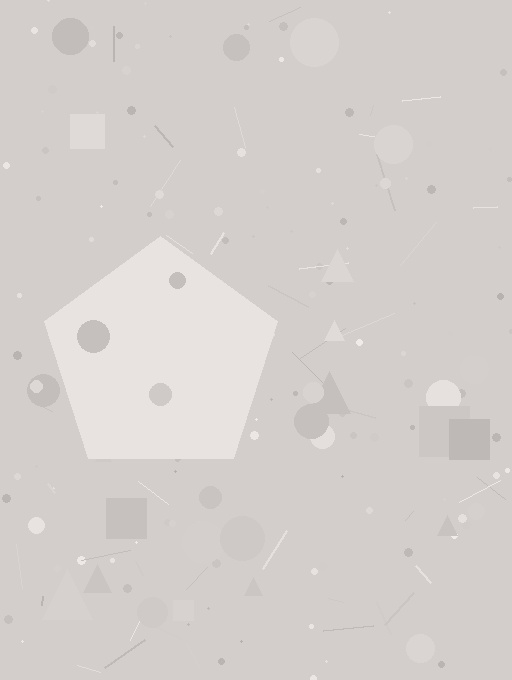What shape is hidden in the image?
A pentagon is hidden in the image.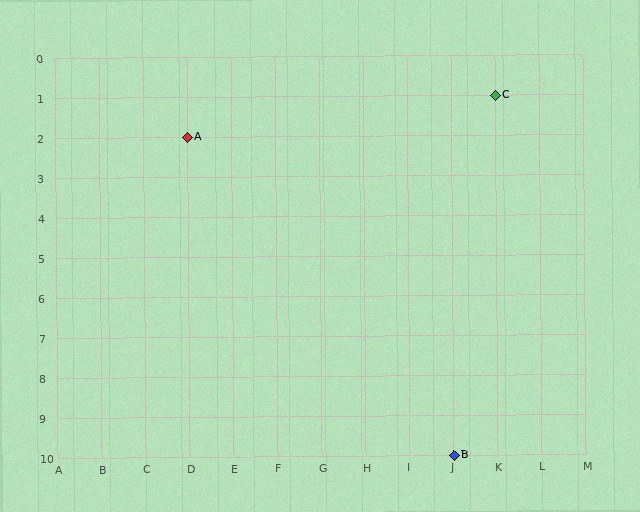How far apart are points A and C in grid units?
Points A and C are 7 columns and 1 row apart (about 7.1 grid units diagonally).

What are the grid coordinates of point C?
Point C is at grid coordinates (K, 1).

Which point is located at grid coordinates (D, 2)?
Point A is at (D, 2).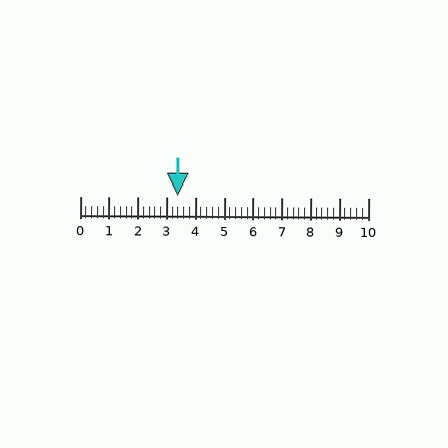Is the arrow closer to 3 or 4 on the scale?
The arrow is closer to 3.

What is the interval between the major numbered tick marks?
The major tick marks are spaced 1 units apart.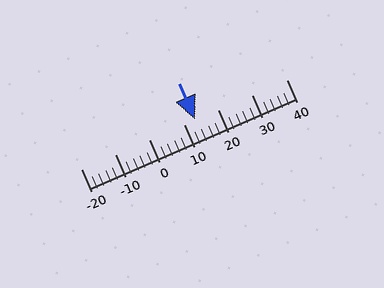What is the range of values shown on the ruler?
The ruler shows values from -20 to 40.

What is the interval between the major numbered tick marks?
The major tick marks are spaced 10 units apart.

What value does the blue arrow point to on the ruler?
The blue arrow points to approximately 13.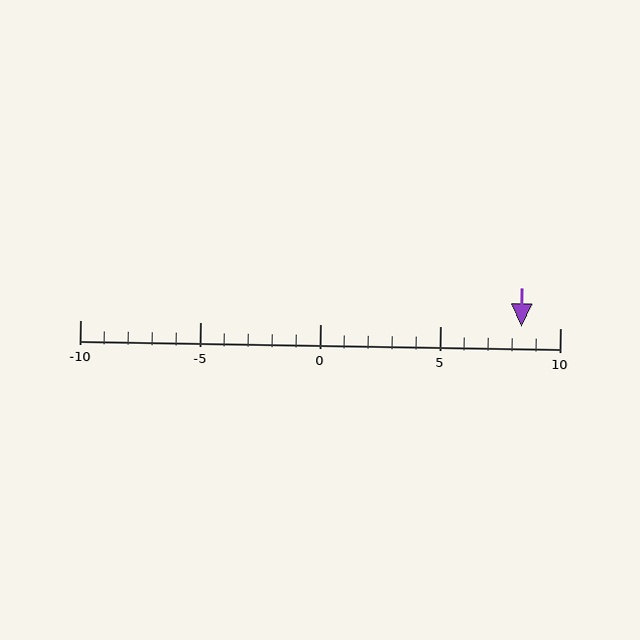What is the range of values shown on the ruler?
The ruler shows values from -10 to 10.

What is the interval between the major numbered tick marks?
The major tick marks are spaced 5 units apart.